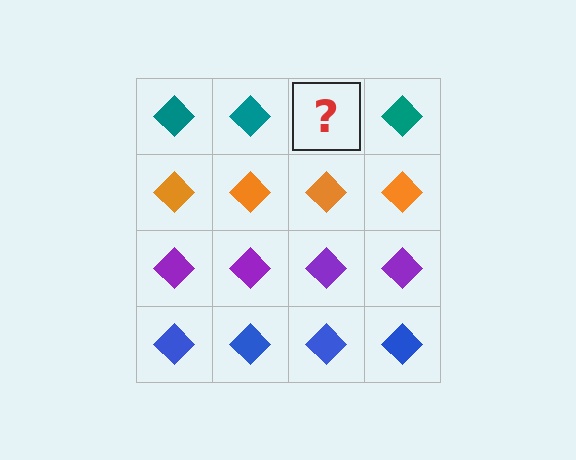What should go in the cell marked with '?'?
The missing cell should contain a teal diamond.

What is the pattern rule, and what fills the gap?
The rule is that each row has a consistent color. The gap should be filled with a teal diamond.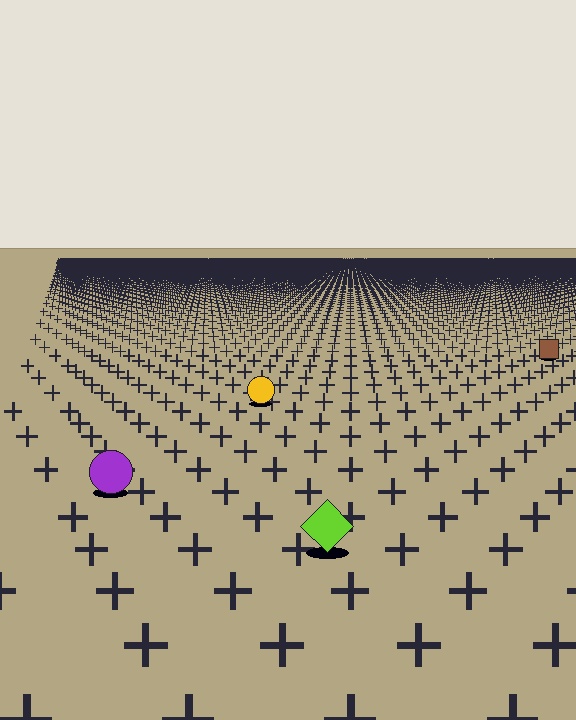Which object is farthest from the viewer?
The brown square is farthest from the viewer. It appears smaller and the ground texture around it is denser.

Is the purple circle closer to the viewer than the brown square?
Yes. The purple circle is closer — you can tell from the texture gradient: the ground texture is coarser near it.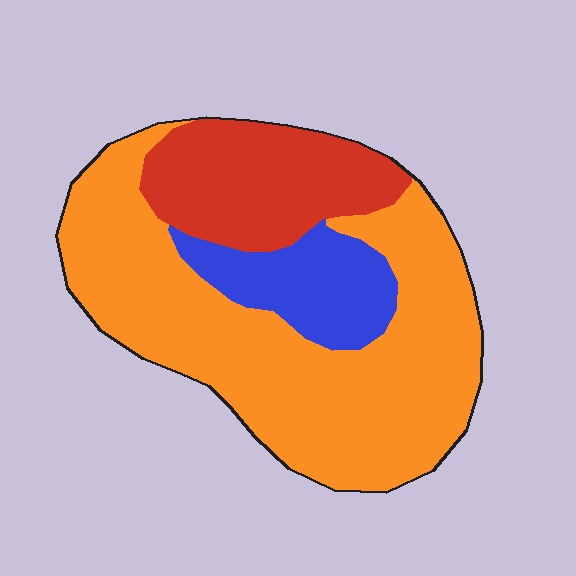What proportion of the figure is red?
Red takes up about one quarter (1/4) of the figure.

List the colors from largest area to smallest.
From largest to smallest: orange, red, blue.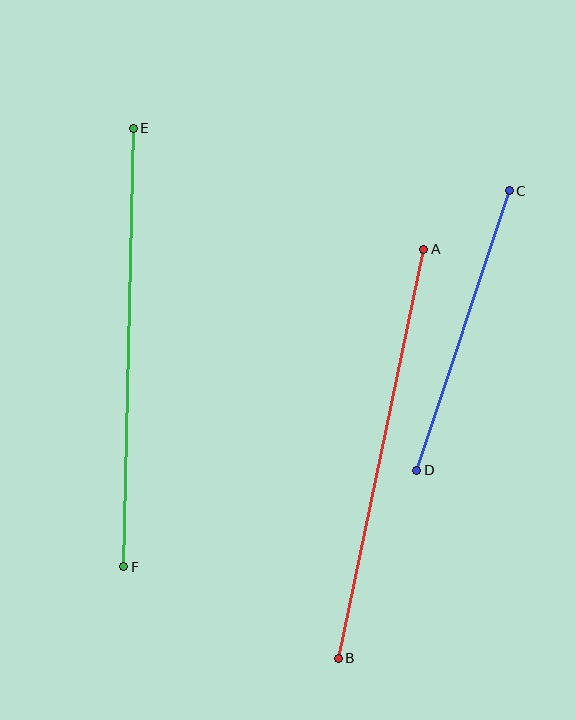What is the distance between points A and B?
The distance is approximately 418 pixels.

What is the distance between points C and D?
The distance is approximately 294 pixels.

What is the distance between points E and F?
The distance is approximately 439 pixels.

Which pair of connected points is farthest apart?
Points E and F are farthest apart.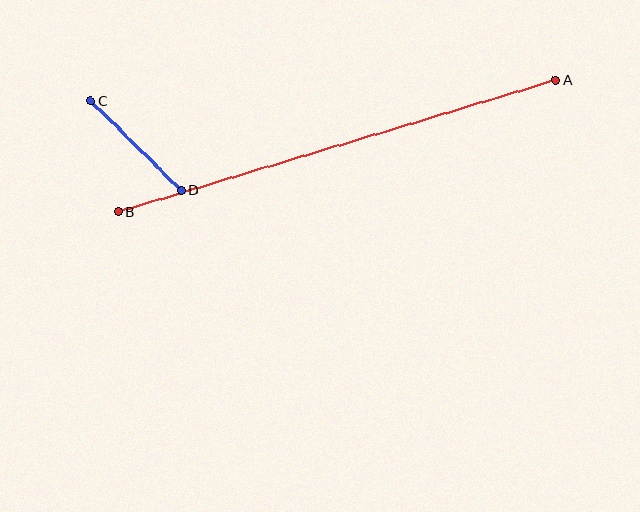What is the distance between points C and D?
The distance is approximately 127 pixels.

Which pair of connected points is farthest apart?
Points A and B are farthest apart.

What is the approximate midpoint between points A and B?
The midpoint is at approximately (337, 146) pixels.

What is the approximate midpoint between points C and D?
The midpoint is at approximately (136, 145) pixels.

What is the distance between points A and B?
The distance is approximately 457 pixels.